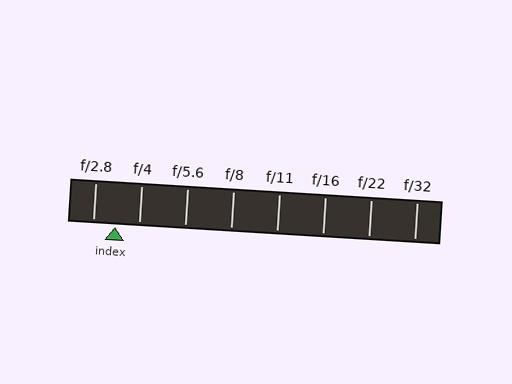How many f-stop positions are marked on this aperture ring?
There are 8 f-stop positions marked.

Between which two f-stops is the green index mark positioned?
The index mark is between f/2.8 and f/4.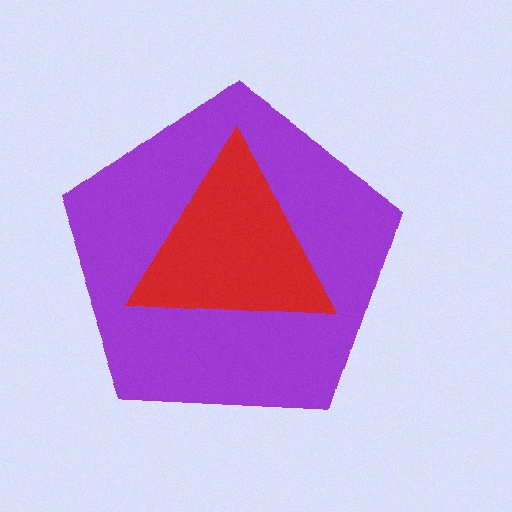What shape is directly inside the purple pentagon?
The red triangle.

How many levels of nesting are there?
2.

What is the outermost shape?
The purple pentagon.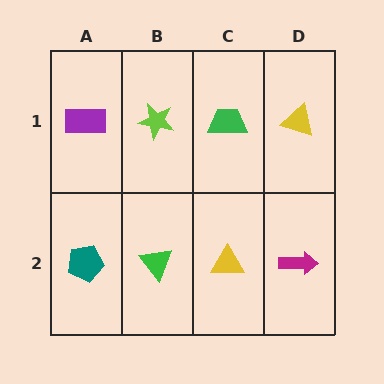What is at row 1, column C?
A green trapezoid.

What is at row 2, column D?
A magenta arrow.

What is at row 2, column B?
A green triangle.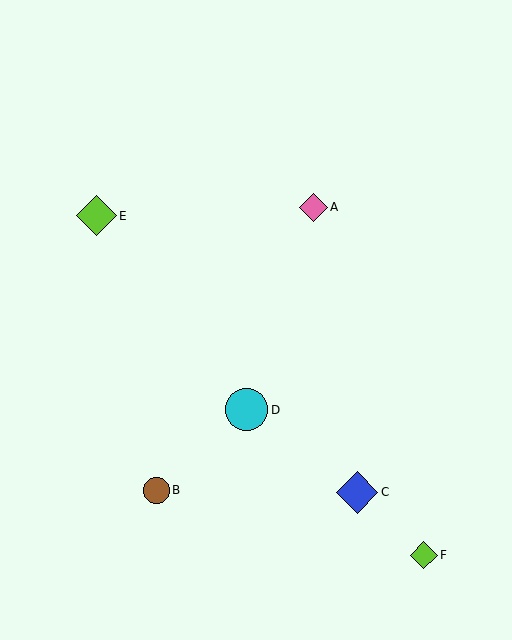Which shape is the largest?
The cyan circle (labeled D) is the largest.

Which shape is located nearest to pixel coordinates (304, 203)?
The pink diamond (labeled A) at (313, 207) is nearest to that location.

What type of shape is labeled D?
Shape D is a cyan circle.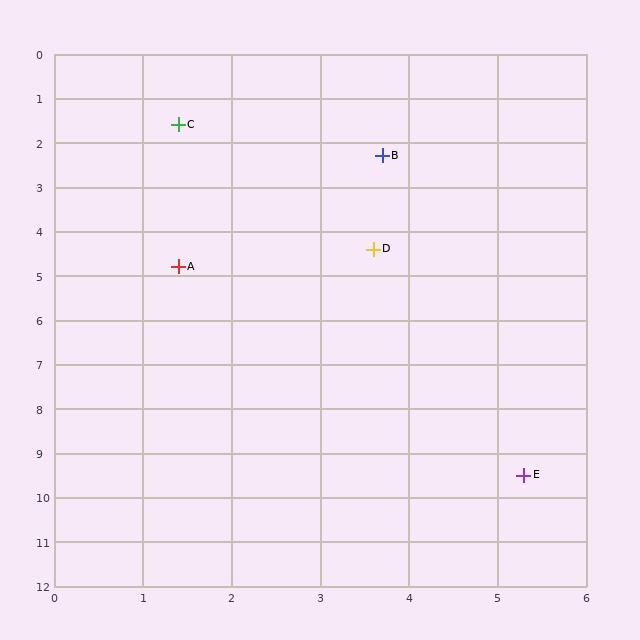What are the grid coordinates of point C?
Point C is at approximately (1.4, 1.6).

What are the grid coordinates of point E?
Point E is at approximately (5.3, 9.5).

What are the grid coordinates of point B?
Point B is at approximately (3.7, 2.3).